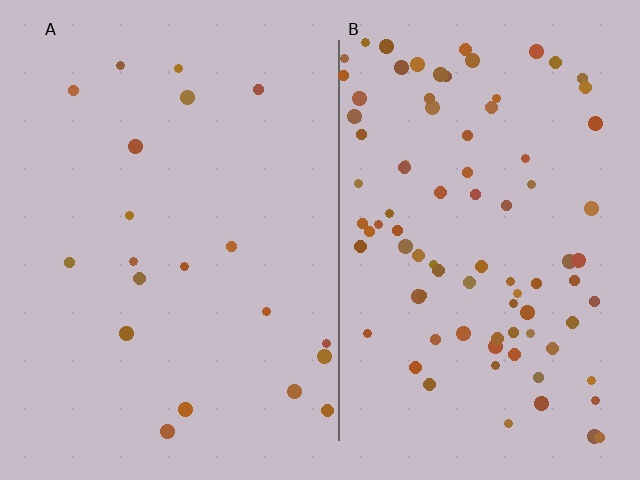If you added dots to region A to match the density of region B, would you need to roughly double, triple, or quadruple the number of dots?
Approximately quadruple.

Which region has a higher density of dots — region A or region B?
B (the right).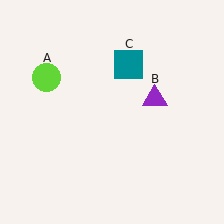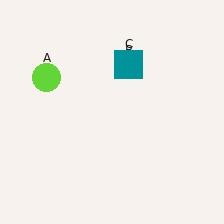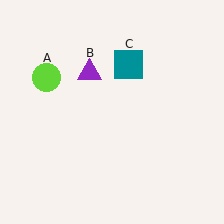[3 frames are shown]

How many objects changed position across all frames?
1 object changed position: purple triangle (object B).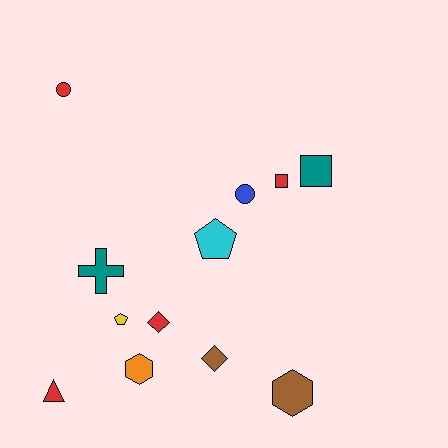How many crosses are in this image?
There is 1 cross.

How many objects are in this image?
There are 12 objects.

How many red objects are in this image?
There are 4 red objects.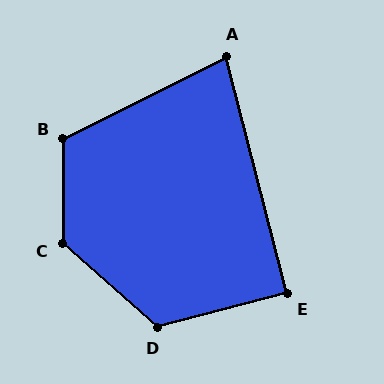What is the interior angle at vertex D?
Approximately 124 degrees (obtuse).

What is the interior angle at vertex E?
Approximately 90 degrees (approximately right).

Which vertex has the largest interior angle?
C, at approximately 131 degrees.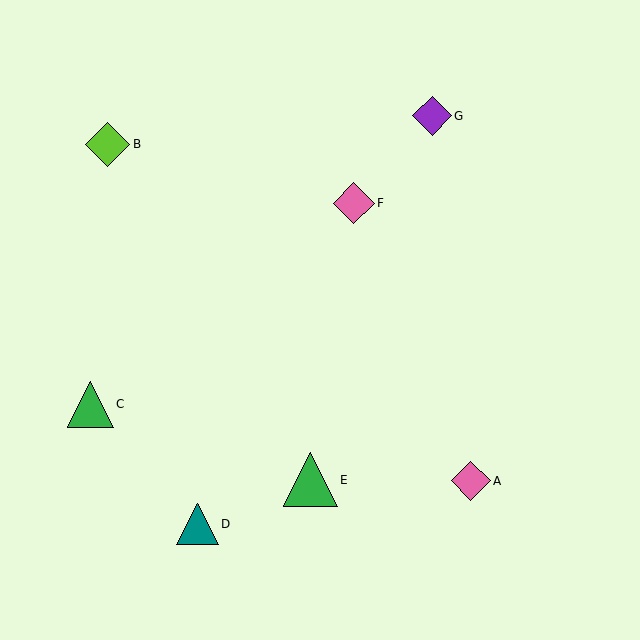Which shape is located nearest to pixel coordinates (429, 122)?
The purple diamond (labeled G) at (432, 116) is nearest to that location.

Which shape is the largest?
The green triangle (labeled E) is the largest.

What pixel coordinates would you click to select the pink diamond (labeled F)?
Click at (354, 203) to select the pink diamond F.